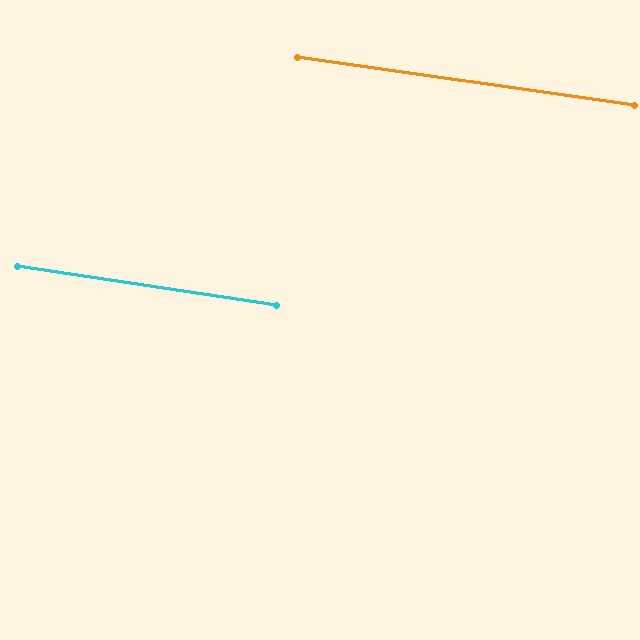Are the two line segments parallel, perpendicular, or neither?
Parallel — their directions differ by only 0.5°.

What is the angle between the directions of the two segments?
Approximately 0 degrees.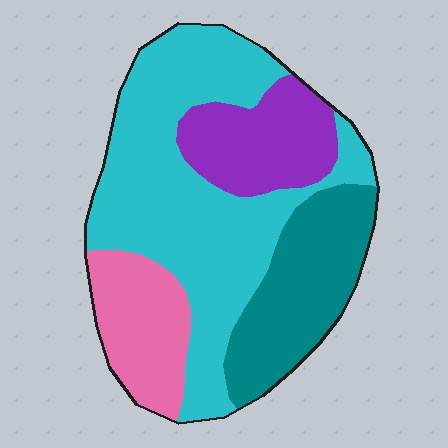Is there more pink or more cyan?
Cyan.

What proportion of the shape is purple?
Purple covers around 15% of the shape.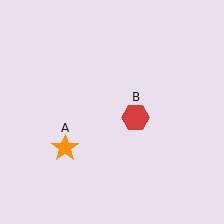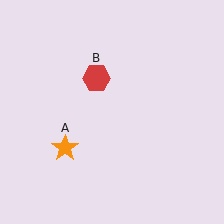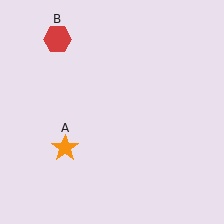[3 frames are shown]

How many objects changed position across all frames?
1 object changed position: red hexagon (object B).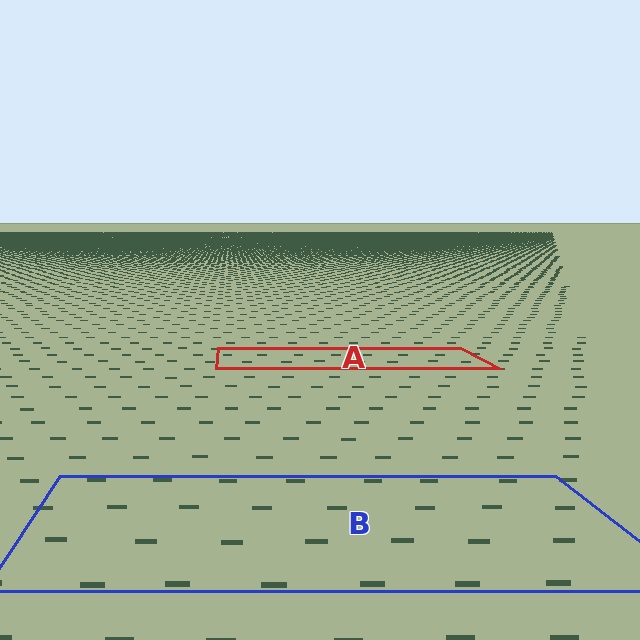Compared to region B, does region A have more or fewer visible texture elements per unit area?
Region A has more texture elements per unit area — they are packed more densely because it is farther away.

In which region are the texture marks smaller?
The texture marks are smaller in region A, because it is farther away.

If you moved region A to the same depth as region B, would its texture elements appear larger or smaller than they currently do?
They would appear larger. At a closer depth, the same texture elements are projected at a bigger on-screen size.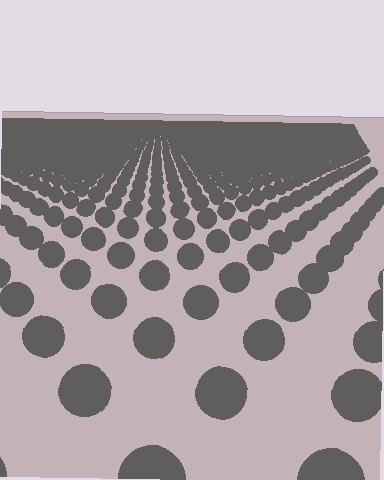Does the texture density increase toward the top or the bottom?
Density increases toward the top.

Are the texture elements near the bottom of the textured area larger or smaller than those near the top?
Larger. Near the bottom, elements are closer to the viewer and appear at a bigger on-screen size.